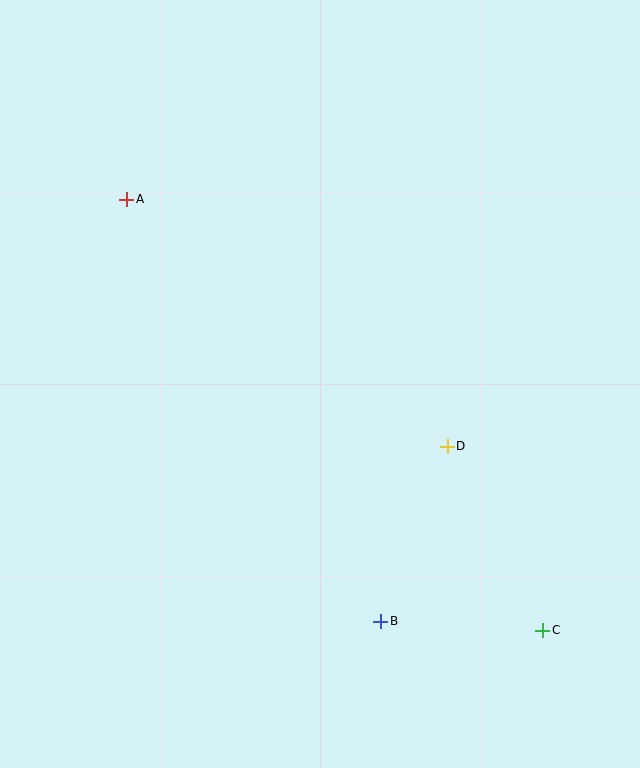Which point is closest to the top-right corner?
Point D is closest to the top-right corner.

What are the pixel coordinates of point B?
Point B is at (381, 621).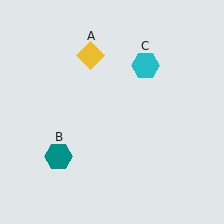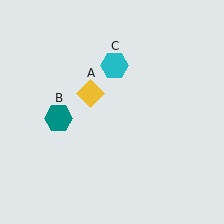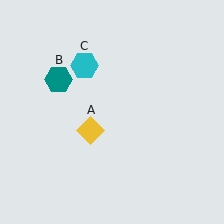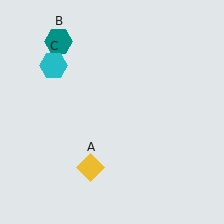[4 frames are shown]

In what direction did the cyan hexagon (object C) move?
The cyan hexagon (object C) moved left.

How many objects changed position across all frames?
3 objects changed position: yellow diamond (object A), teal hexagon (object B), cyan hexagon (object C).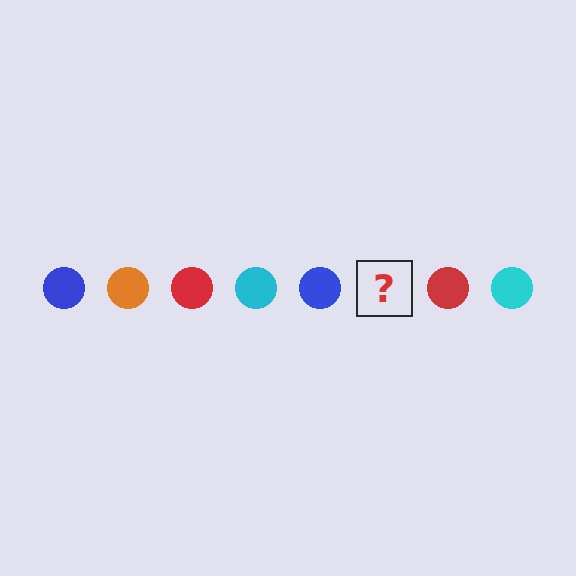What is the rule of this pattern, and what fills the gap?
The rule is that the pattern cycles through blue, orange, red, cyan circles. The gap should be filled with an orange circle.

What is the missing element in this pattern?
The missing element is an orange circle.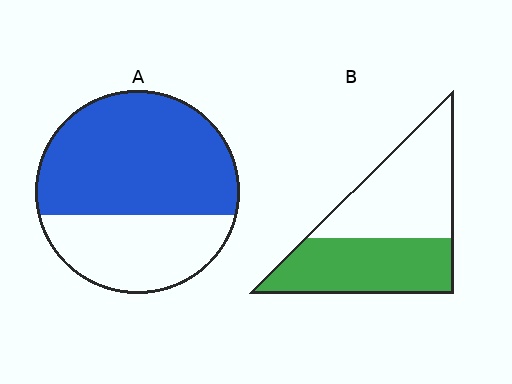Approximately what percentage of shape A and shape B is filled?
A is approximately 65% and B is approximately 45%.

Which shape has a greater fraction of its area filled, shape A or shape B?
Shape A.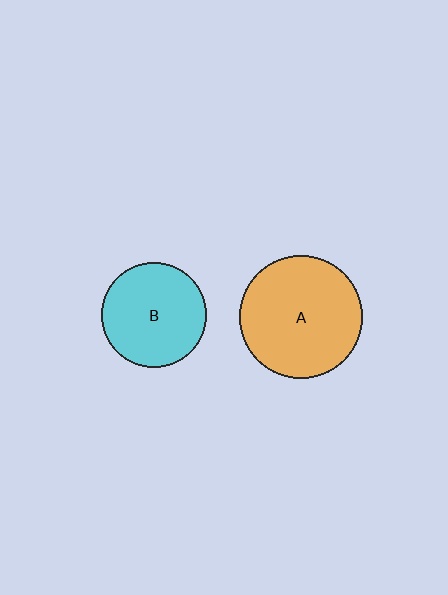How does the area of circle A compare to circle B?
Approximately 1.4 times.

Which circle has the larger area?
Circle A (orange).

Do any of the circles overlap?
No, none of the circles overlap.